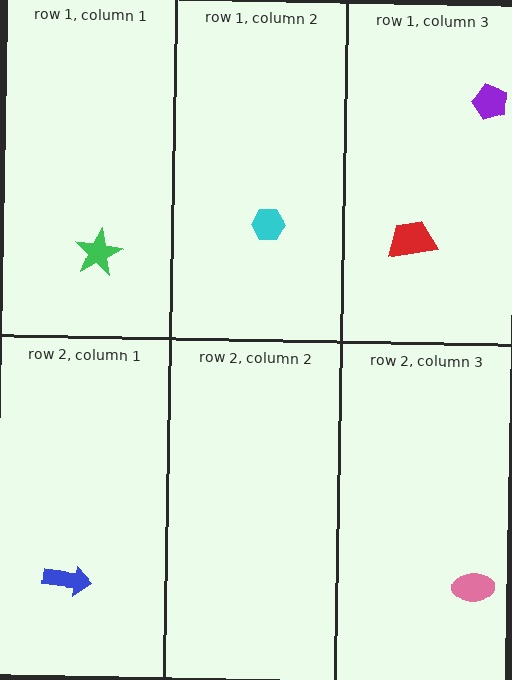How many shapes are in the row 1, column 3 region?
2.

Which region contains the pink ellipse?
The row 2, column 3 region.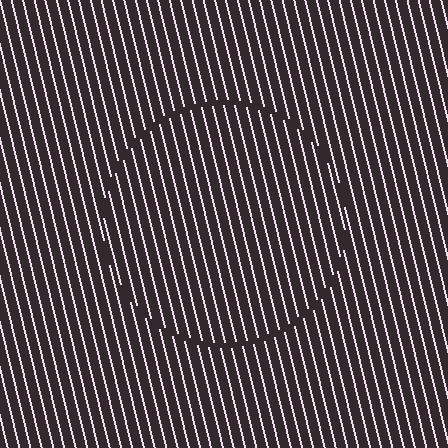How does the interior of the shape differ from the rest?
The interior of the shape contains the same grating, shifted by half a period — the contour is defined by the phase discontinuity where line-ends from the inner and outer gratings abut.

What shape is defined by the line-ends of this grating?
An illusory circle. The interior of the shape contains the same grating, shifted by half a period — the contour is defined by the phase discontinuity where line-ends from the inner and outer gratings abut.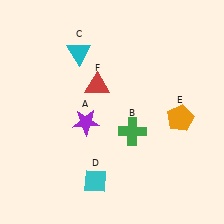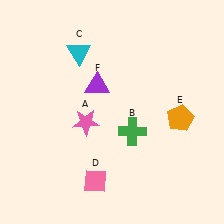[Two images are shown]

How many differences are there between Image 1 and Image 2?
There are 3 differences between the two images.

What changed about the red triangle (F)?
In Image 1, F is red. In Image 2, it changed to purple.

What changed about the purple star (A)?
In Image 1, A is purple. In Image 2, it changed to pink.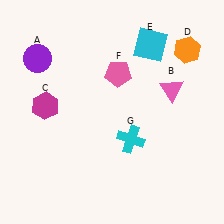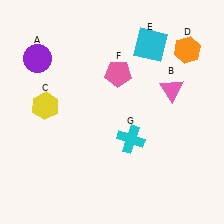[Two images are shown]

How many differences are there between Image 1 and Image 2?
There is 1 difference between the two images.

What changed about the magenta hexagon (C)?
In Image 1, C is magenta. In Image 2, it changed to yellow.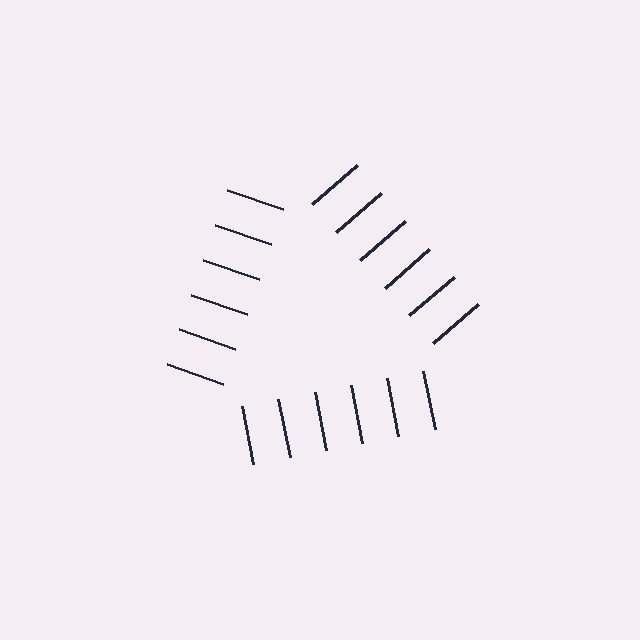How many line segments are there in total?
18 — 6 along each of the 3 edges.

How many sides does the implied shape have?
3 sides — the line-ends trace a triangle.